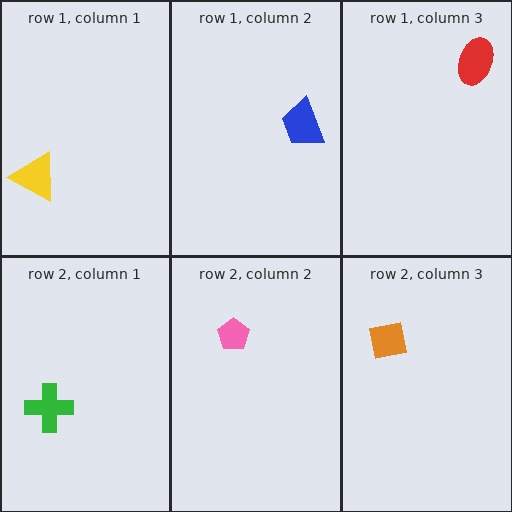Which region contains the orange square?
The row 2, column 3 region.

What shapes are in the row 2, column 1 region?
The green cross.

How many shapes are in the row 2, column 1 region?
1.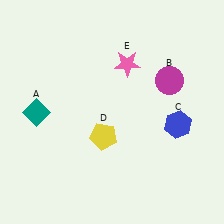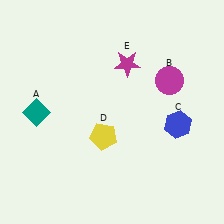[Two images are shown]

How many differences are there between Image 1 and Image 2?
There is 1 difference between the two images.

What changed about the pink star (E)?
In Image 1, E is pink. In Image 2, it changed to magenta.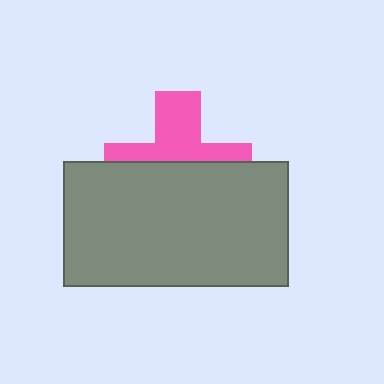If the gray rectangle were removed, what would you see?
You would see the complete pink cross.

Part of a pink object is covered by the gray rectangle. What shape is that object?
It is a cross.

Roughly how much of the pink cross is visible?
A small part of it is visible (roughly 45%).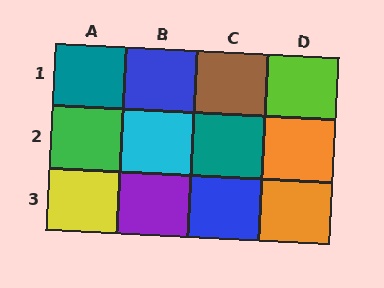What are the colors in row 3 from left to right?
Yellow, purple, blue, orange.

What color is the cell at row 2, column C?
Teal.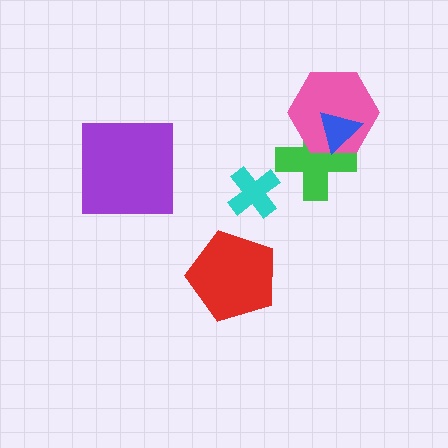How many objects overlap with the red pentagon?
0 objects overlap with the red pentagon.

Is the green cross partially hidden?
Yes, it is partially covered by another shape.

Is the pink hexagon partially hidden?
Yes, it is partially covered by another shape.